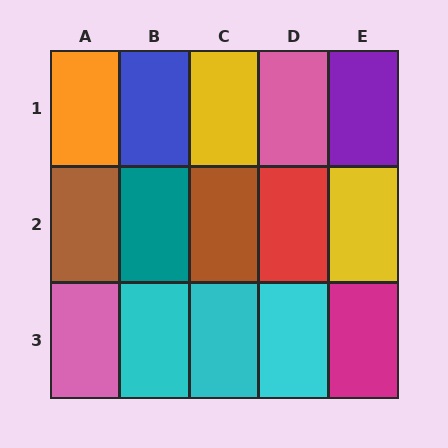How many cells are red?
1 cell is red.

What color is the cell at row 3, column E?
Magenta.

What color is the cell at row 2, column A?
Brown.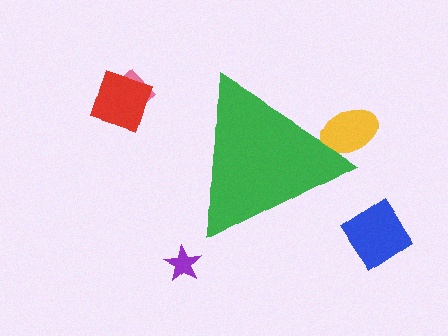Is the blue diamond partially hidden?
No, the blue diamond is fully visible.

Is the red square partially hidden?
No, the red square is fully visible.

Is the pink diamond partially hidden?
No, the pink diamond is fully visible.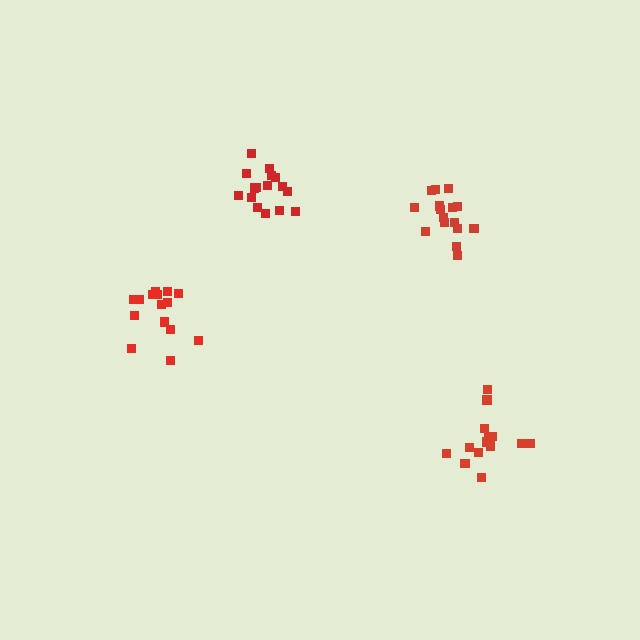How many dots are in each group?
Group 1: 15 dots, Group 2: 16 dots, Group 3: 14 dots, Group 4: 16 dots (61 total).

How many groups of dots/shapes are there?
There are 4 groups.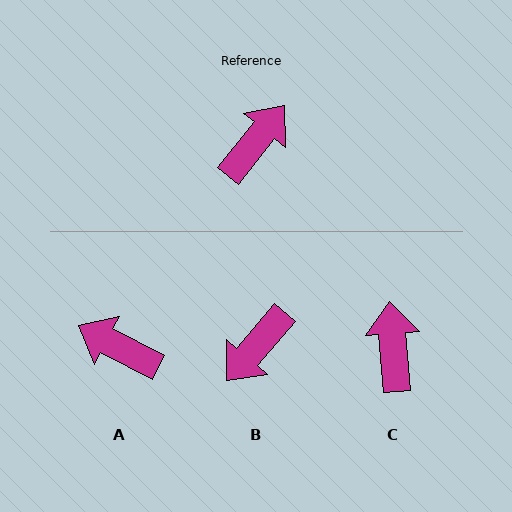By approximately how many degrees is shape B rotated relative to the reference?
Approximately 179 degrees counter-clockwise.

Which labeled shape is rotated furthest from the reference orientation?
B, about 179 degrees away.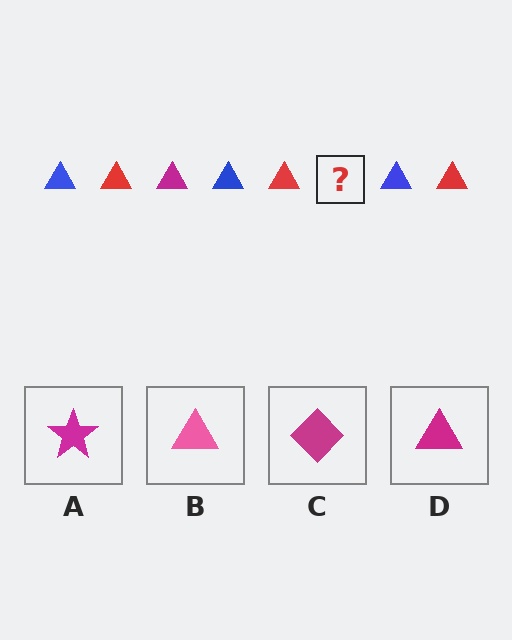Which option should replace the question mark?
Option D.